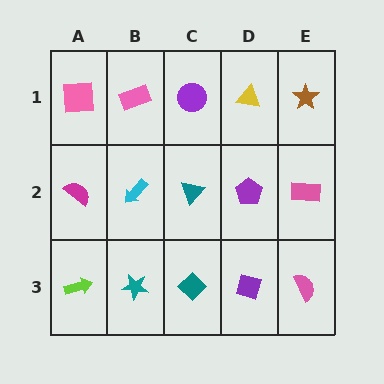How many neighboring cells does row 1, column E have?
2.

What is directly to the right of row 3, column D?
A pink semicircle.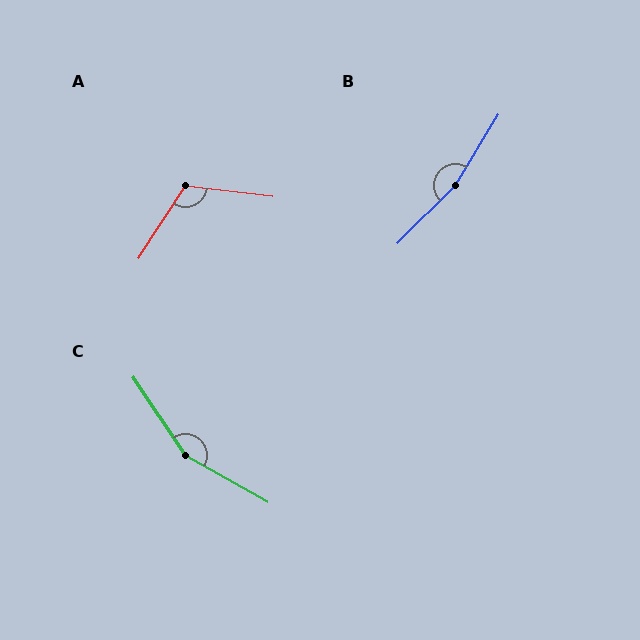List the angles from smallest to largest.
A (116°), C (154°), B (166°).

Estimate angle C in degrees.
Approximately 154 degrees.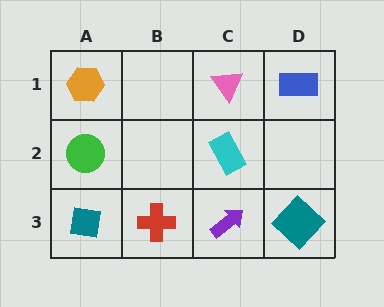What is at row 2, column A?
A green circle.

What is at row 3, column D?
A teal diamond.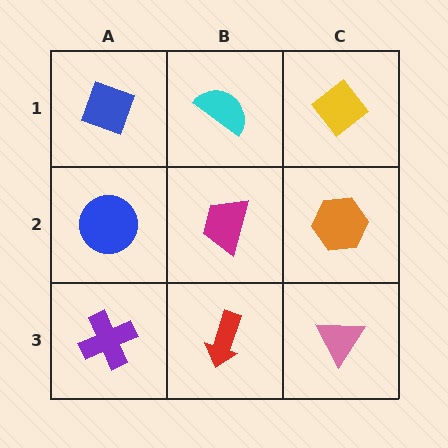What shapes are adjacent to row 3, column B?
A magenta trapezoid (row 2, column B), a purple cross (row 3, column A), a pink triangle (row 3, column C).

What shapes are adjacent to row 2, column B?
A cyan semicircle (row 1, column B), a red arrow (row 3, column B), a blue circle (row 2, column A), an orange hexagon (row 2, column C).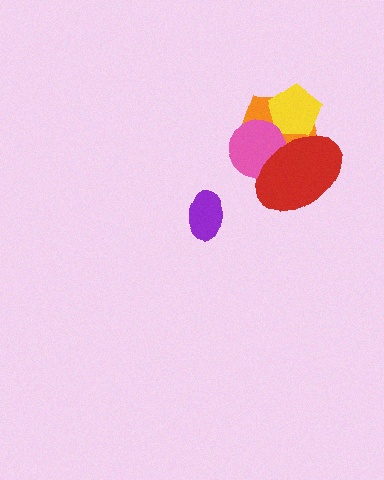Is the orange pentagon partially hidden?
Yes, it is partially covered by another shape.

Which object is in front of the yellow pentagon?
The red ellipse is in front of the yellow pentagon.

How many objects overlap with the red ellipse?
3 objects overlap with the red ellipse.